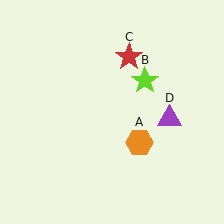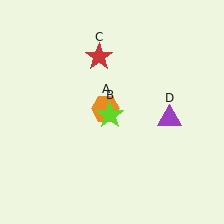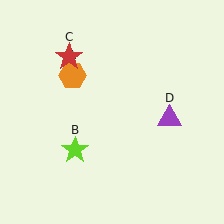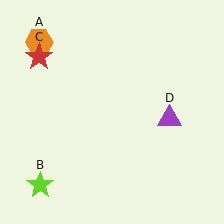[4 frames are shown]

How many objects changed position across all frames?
3 objects changed position: orange hexagon (object A), lime star (object B), red star (object C).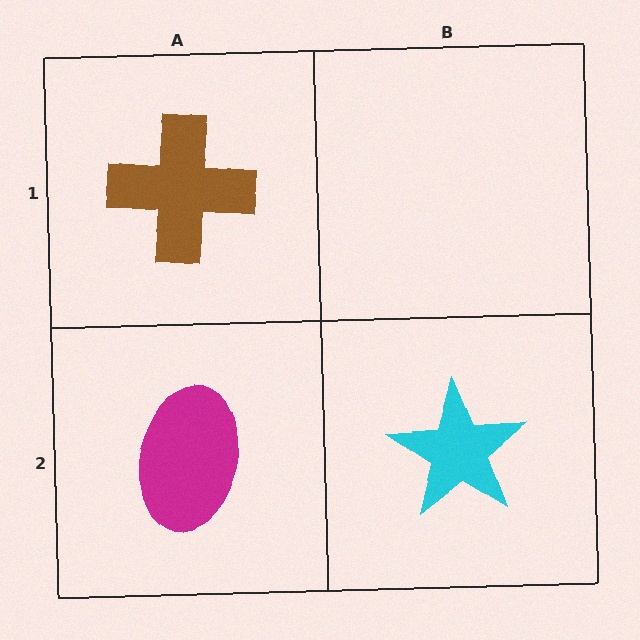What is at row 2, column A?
A magenta ellipse.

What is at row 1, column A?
A brown cross.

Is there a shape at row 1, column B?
No, that cell is empty.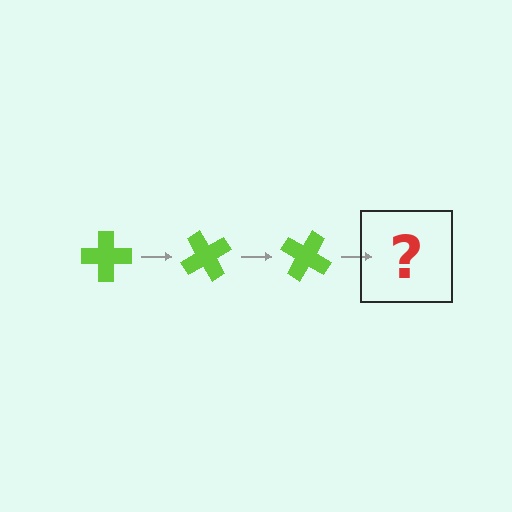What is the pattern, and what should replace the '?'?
The pattern is that the cross rotates 60 degrees each step. The '?' should be a lime cross rotated 180 degrees.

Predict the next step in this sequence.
The next step is a lime cross rotated 180 degrees.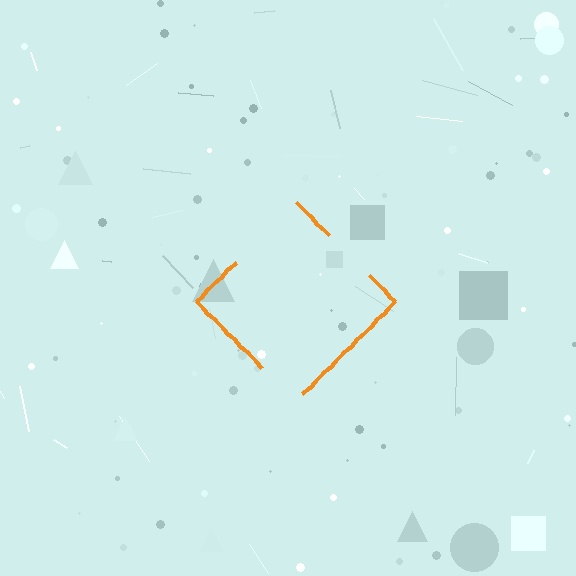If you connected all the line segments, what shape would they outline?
They would outline a diamond.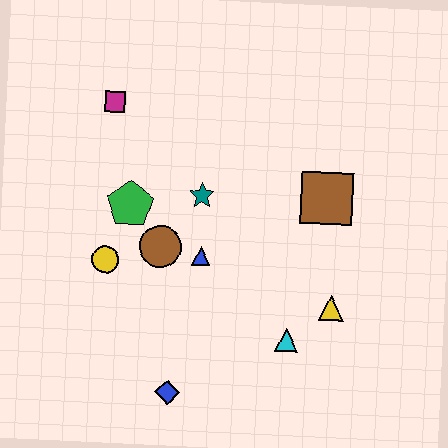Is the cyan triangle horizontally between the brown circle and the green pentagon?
No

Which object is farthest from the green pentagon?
The yellow triangle is farthest from the green pentagon.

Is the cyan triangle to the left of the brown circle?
No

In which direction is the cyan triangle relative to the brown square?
The cyan triangle is below the brown square.